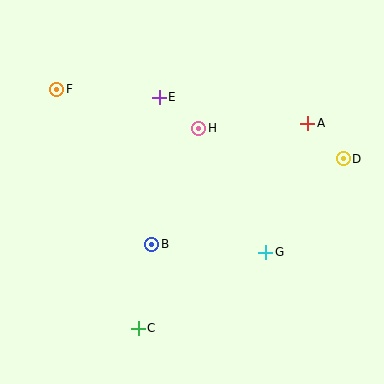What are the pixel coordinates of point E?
Point E is at (159, 97).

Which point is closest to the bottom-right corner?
Point G is closest to the bottom-right corner.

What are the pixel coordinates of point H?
Point H is at (199, 128).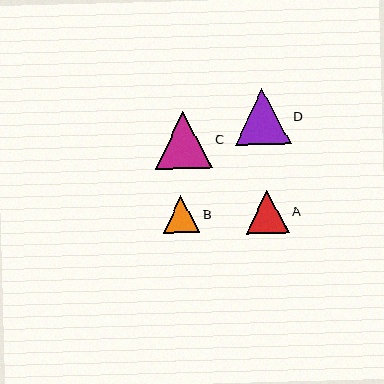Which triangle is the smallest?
Triangle B is the smallest with a size of approximately 37 pixels.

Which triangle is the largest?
Triangle C is the largest with a size of approximately 57 pixels.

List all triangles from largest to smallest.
From largest to smallest: C, D, A, B.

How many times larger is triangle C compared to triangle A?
Triangle C is approximately 1.3 times the size of triangle A.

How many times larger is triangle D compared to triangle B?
Triangle D is approximately 1.5 times the size of triangle B.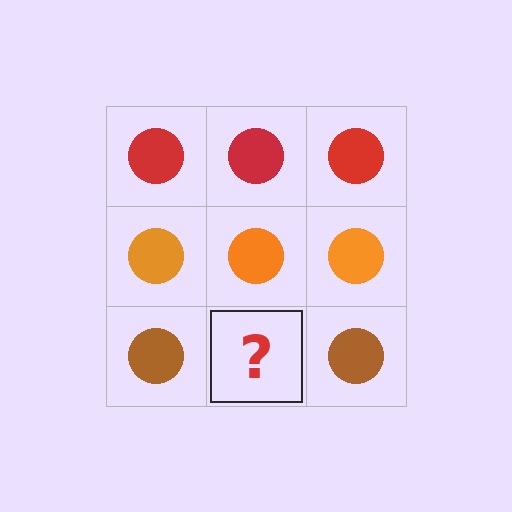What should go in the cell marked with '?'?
The missing cell should contain a brown circle.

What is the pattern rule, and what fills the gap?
The rule is that each row has a consistent color. The gap should be filled with a brown circle.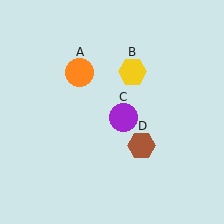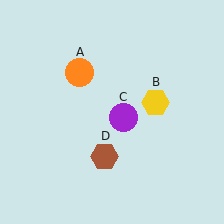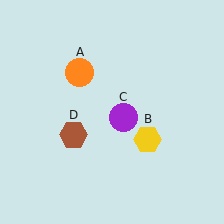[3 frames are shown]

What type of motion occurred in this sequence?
The yellow hexagon (object B), brown hexagon (object D) rotated clockwise around the center of the scene.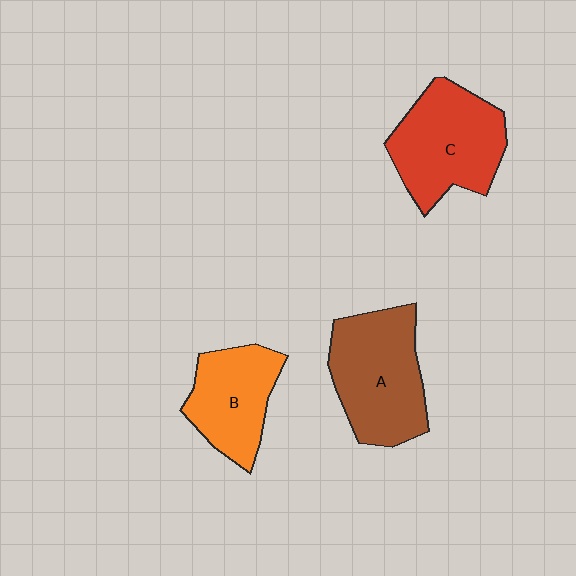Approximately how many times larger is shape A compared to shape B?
Approximately 1.3 times.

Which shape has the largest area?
Shape A (brown).